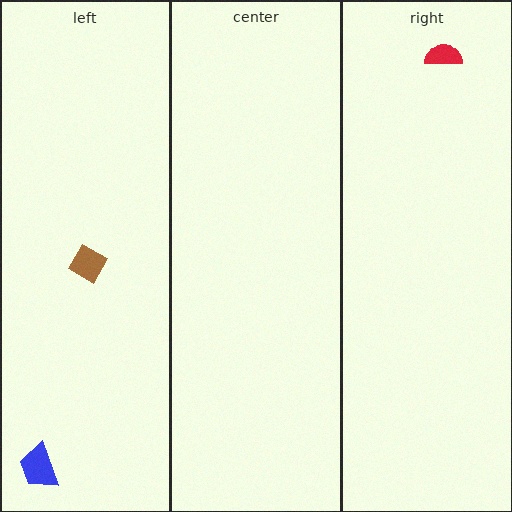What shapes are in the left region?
The blue trapezoid, the brown diamond.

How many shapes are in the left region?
2.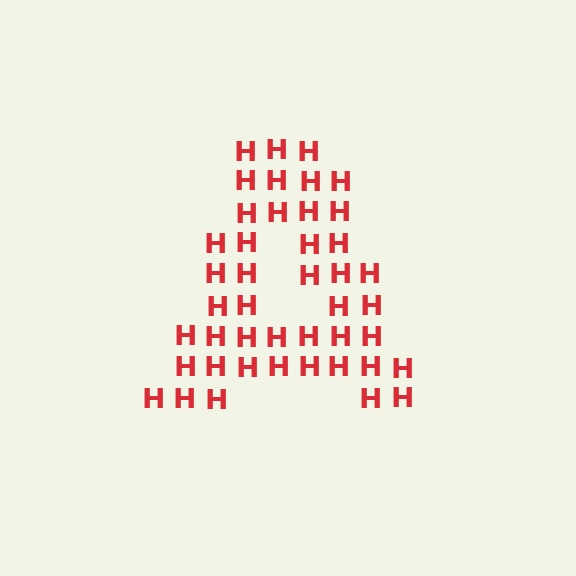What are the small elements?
The small elements are letter H's.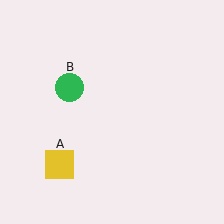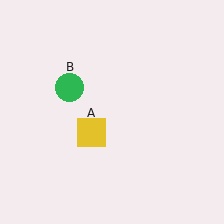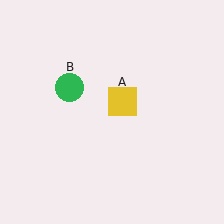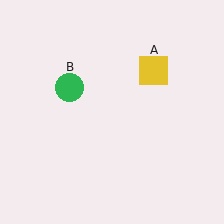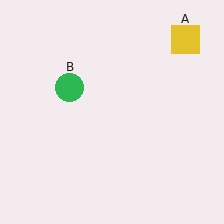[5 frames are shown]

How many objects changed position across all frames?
1 object changed position: yellow square (object A).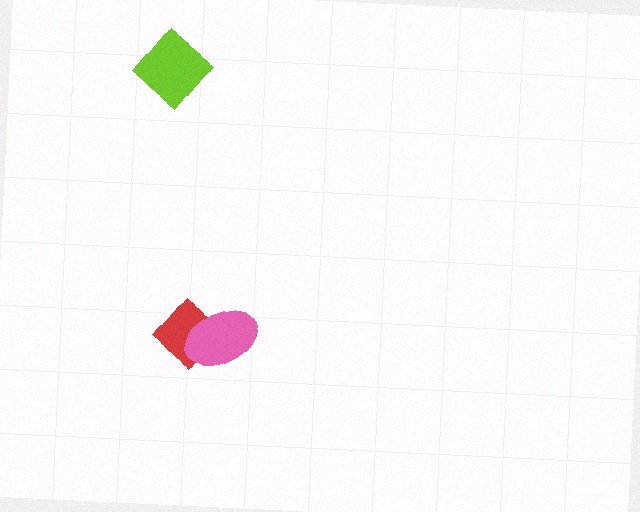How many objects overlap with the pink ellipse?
1 object overlaps with the pink ellipse.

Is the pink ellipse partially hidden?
No, no other shape covers it.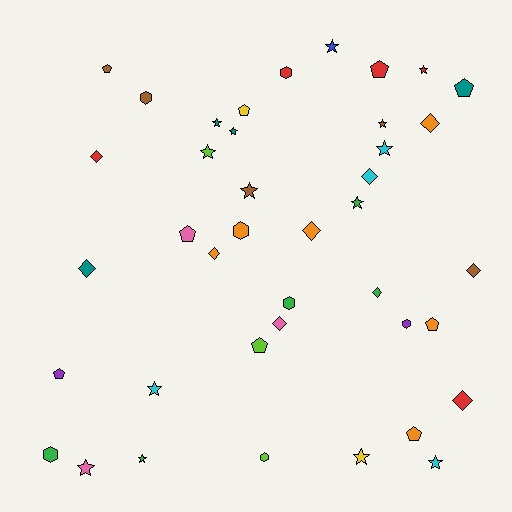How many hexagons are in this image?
There are 7 hexagons.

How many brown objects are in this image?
There are 5 brown objects.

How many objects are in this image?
There are 40 objects.